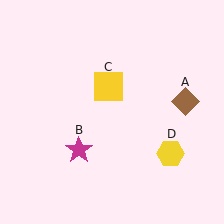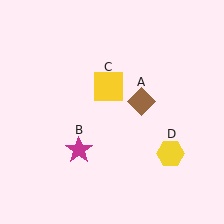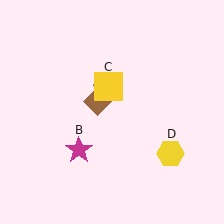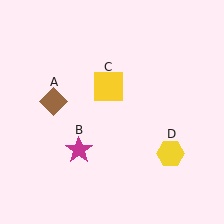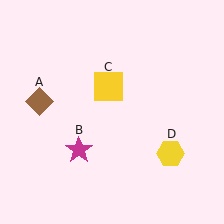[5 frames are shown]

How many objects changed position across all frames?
1 object changed position: brown diamond (object A).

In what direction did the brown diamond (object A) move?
The brown diamond (object A) moved left.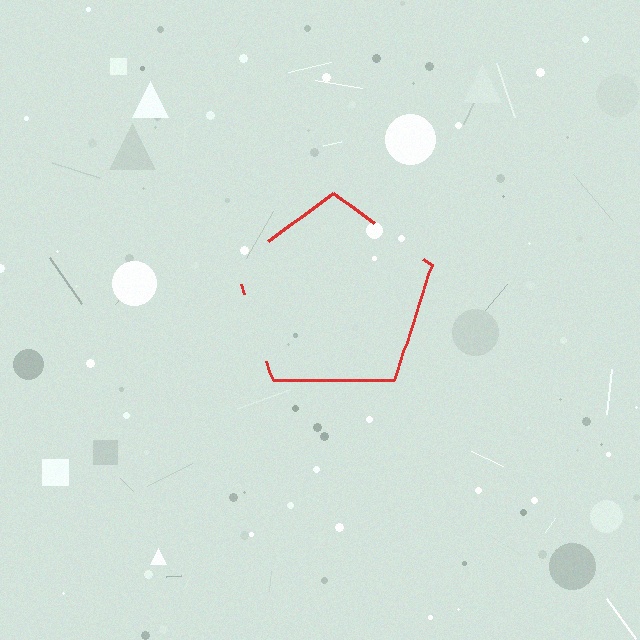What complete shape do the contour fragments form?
The contour fragments form a pentagon.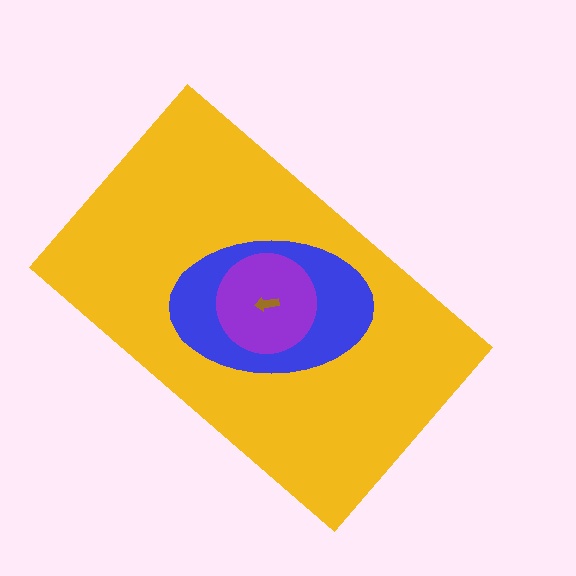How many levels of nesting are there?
4.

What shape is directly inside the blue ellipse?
The purple circle.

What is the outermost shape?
The yellow rectangle.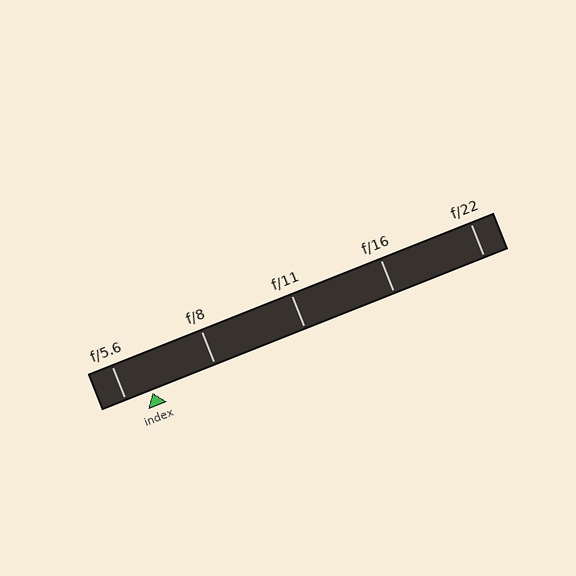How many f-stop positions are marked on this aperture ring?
There are 5 f-stop positions marked.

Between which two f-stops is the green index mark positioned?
The index mark is between f/5.6 and f/8.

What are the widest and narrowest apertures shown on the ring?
The widest aperture shown is f/5.6 and the narrowest is f/22.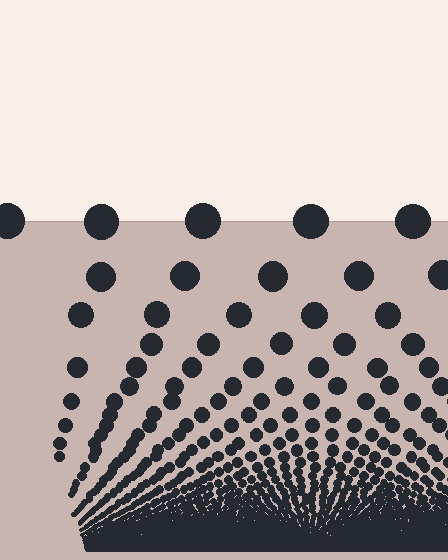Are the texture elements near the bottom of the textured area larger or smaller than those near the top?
Smaller. The gradient is inverted — elements near the bottom are smaller and denser.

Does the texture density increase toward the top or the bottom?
Density increases toward the bottom.